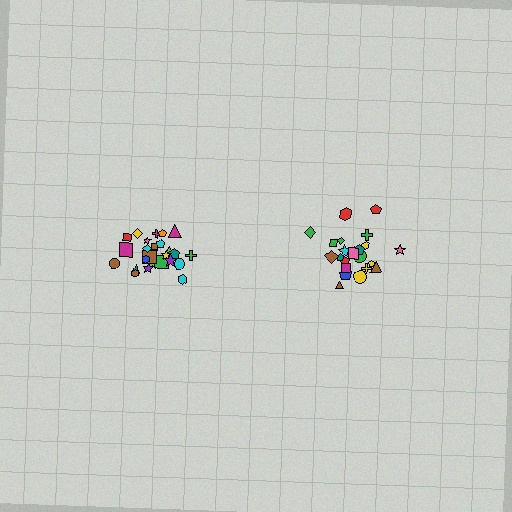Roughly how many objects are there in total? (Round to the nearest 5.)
Roughly 45 objects in total.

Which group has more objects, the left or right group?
The left group.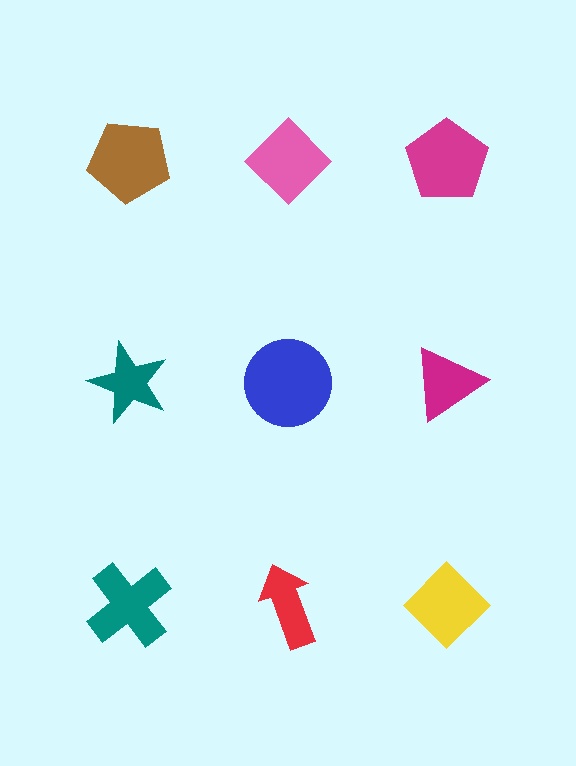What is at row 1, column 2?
A pink diamond.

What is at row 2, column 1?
A teal star.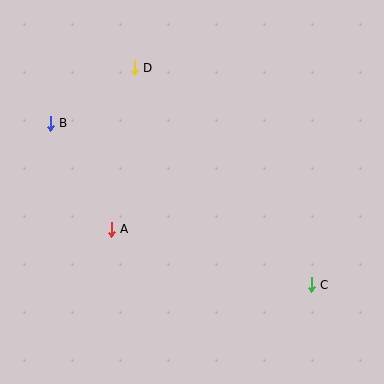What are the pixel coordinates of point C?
Point C is at (311, 285).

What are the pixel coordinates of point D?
Point D is at (134, 68).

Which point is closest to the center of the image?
Point A at (111, 229) is closest to the center.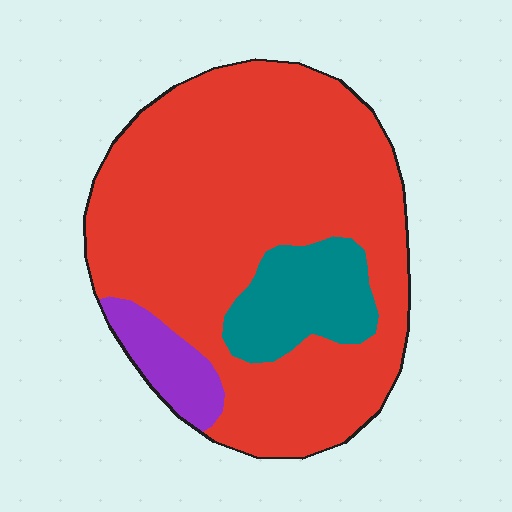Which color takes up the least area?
Purple, at roughly 10%.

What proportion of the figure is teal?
Teal covers roughly 15% of the figure.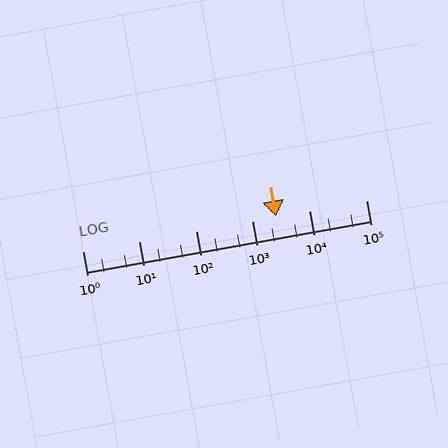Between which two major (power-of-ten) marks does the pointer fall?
The pointer is between 1000 and 10000.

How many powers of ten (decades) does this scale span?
The scale spans 5 decades, from 1 to 100000.